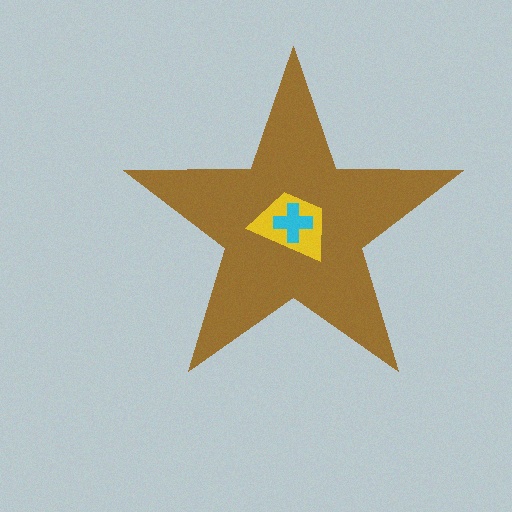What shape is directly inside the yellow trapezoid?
The cyan cross.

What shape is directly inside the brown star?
The yellow trapezoid.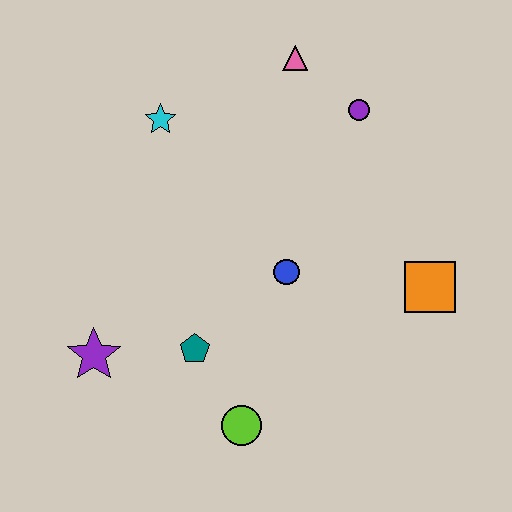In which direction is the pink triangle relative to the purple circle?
The pink triangle is to the left of the purple circle.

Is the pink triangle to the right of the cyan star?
Yes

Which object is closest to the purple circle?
The pink triangle is closest to the purple circle.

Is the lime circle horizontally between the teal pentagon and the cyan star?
No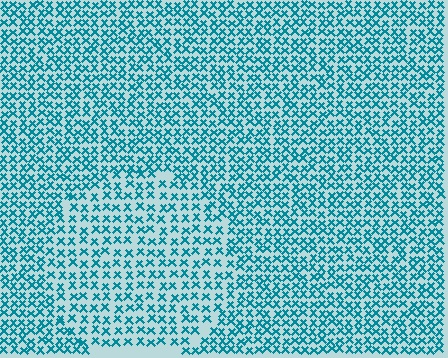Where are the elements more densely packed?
The elements are more densely packed outside the circle boundary.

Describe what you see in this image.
The image contains small teal elements arranged at two different densities. A circle-shaped region is visible where the elements are less densely packed than the surrounding area.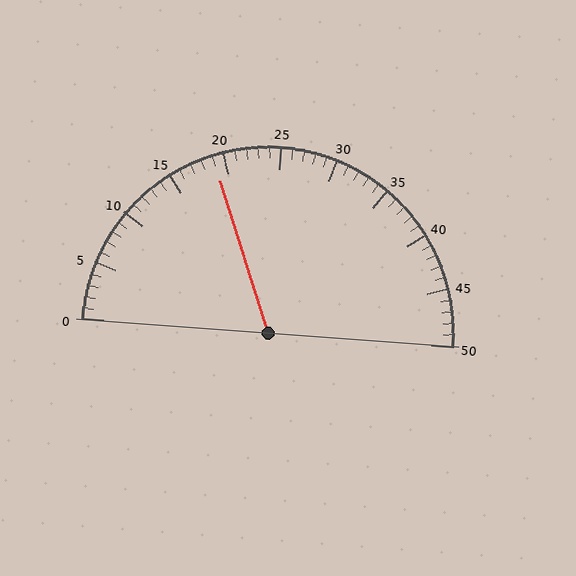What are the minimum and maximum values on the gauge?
The gauge ranges from 0 to 50.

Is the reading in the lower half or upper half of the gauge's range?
The reading is in the lower half of the range (0 to 50).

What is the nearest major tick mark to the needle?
The nearest major tick mark is 20.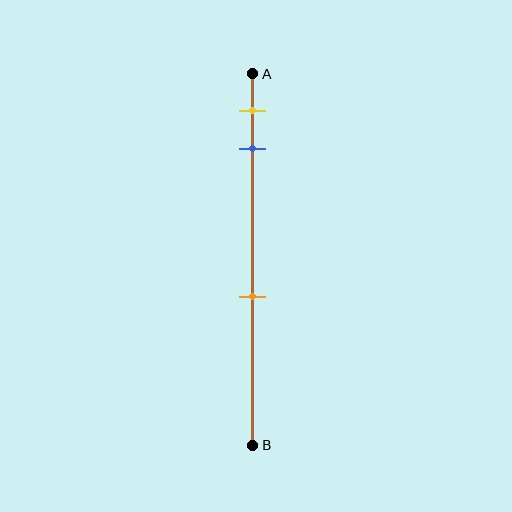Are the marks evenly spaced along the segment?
No, the marks are not evenly spaced.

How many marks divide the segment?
There are 3 marks dividing the segment.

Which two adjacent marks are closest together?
The yellow and blue marks are the closest adjacent pair.